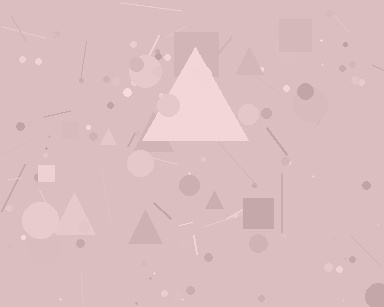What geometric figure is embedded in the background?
A triangle is embedded in the background.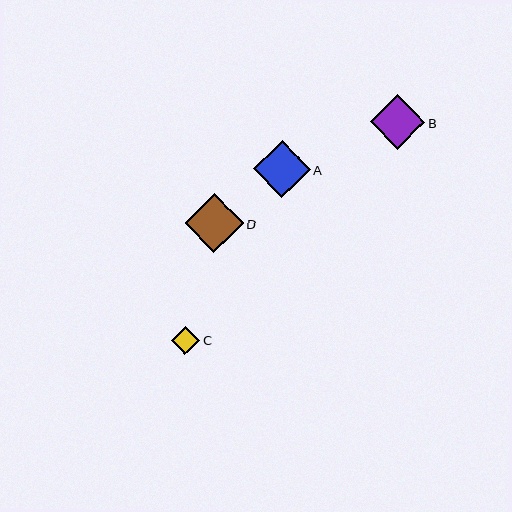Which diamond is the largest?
Diamond D is the largest with a size of approximately 59 pixels.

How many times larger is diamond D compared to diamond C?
Diamond D is approximately 2.1 times the size of diamond C.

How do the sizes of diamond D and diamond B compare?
Diamond D and diamond B are approximately the same size.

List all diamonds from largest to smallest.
From largest to smallest: D, A, B, C.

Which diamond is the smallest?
Diamond C is the smallest with a size of approximately 29 pixels.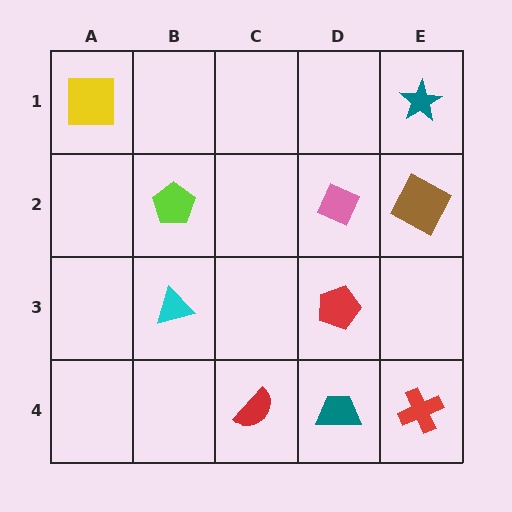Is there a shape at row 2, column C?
No, that cell is empty.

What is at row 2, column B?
A lime pentagon.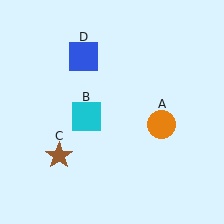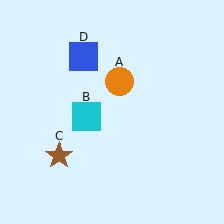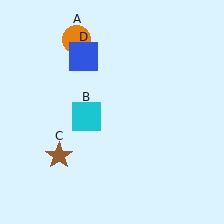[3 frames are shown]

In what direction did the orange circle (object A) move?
The orange circle (object A) moved up and to the left.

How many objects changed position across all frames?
1 object changed position: orange circle (object A).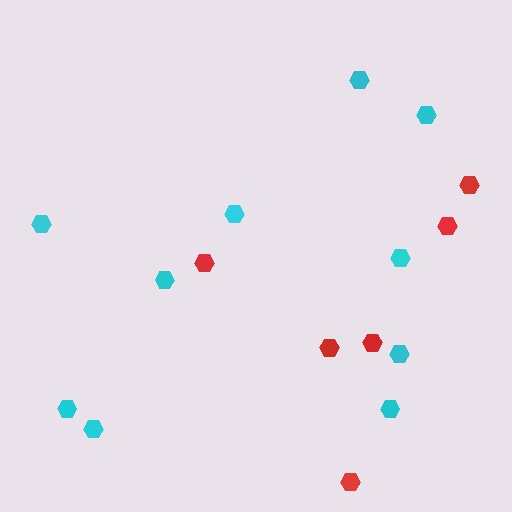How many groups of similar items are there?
There are 2 groups: one group of cyan hexagons (10) and one group of red hexagons (6).